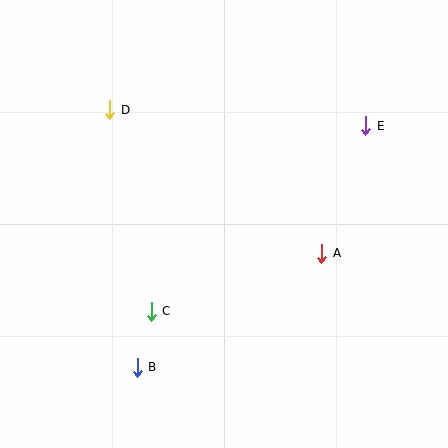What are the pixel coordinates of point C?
Point C is at (151, 311).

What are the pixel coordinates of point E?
Point E is at (366, 126).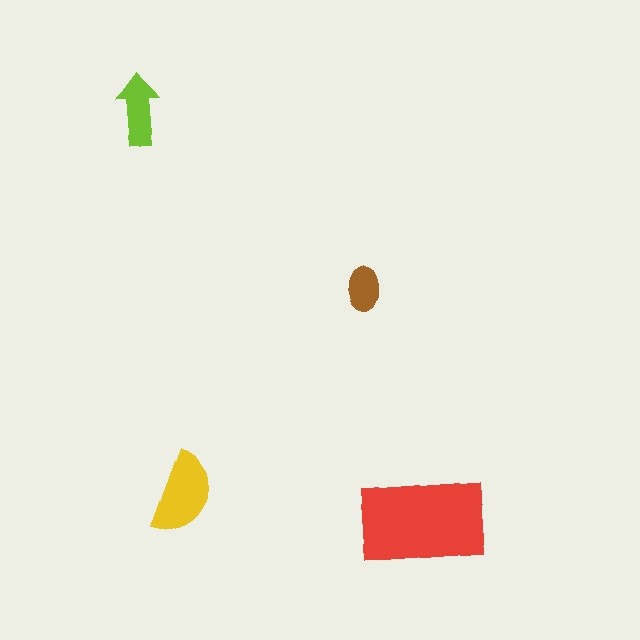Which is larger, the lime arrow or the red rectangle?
The red rectangle.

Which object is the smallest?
The brown ellipse.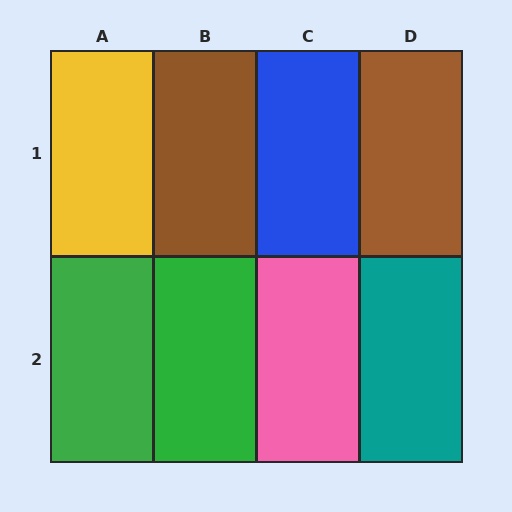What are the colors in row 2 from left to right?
Green, green, pink, teal.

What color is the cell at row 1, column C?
Blue.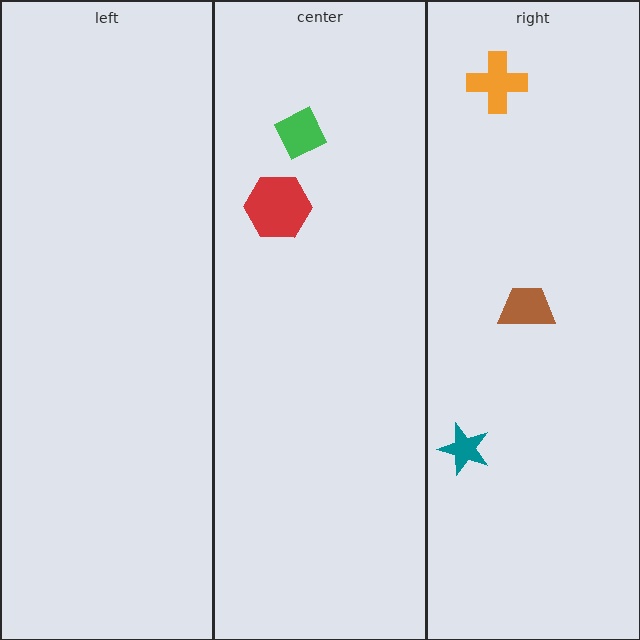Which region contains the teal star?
The right region.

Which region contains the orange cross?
The right region.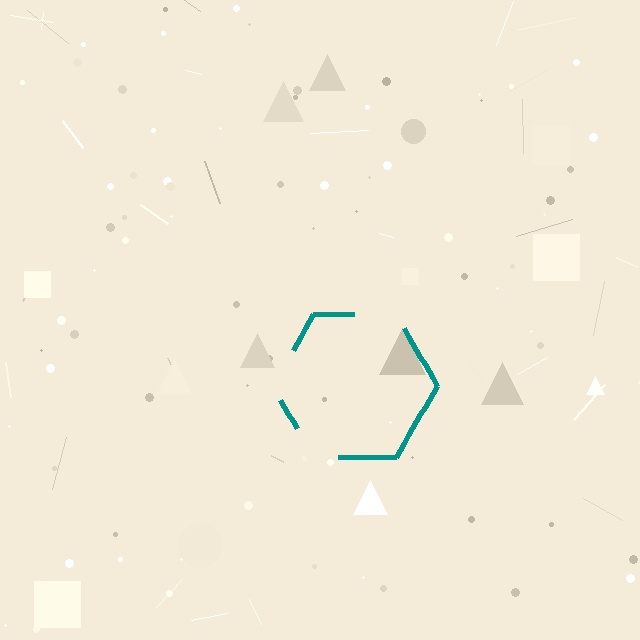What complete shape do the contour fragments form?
The contour fragments form a hexagon.